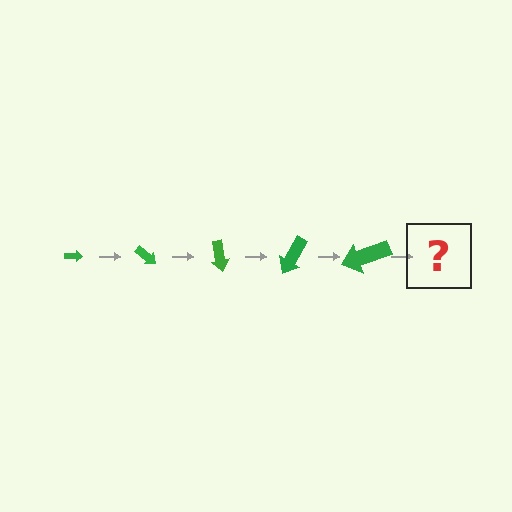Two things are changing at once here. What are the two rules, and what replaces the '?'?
The two rules are that the arrow grows larger each step and it rotates 40 degrees each step. The '?' should be an arrow, larger than the previous one and rotated 200 degrees from the start.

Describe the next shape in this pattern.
It should be an arrow, larger than the previous one and rotated 200 degrees from the start.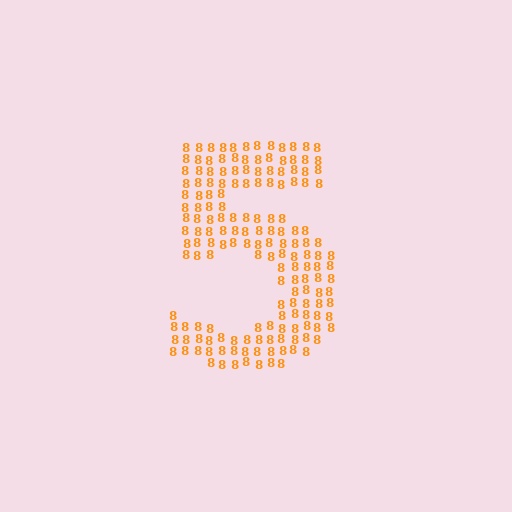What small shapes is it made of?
It is made of small digit 8's.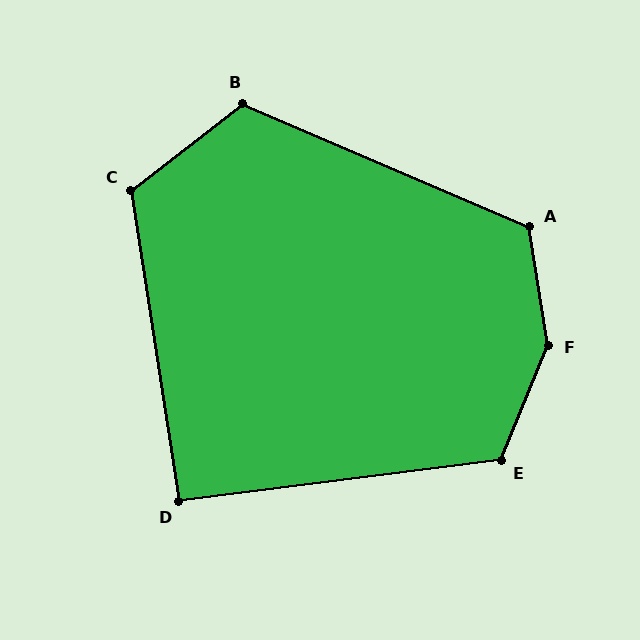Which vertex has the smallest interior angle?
D, at approximately 92 degrees.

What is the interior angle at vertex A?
Approximately 122 degrees (obtuse).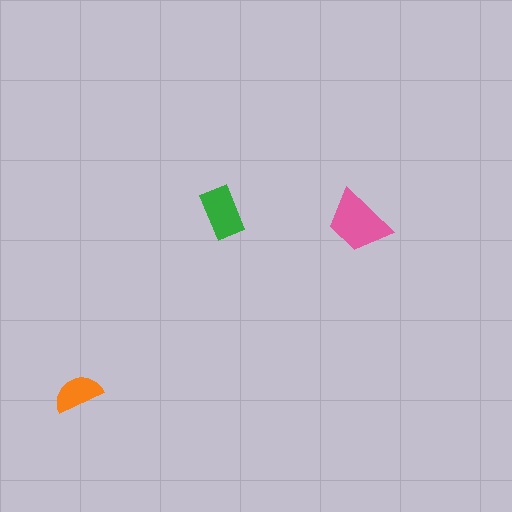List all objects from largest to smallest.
The pink trapezoid, the green rectangle, the orange semicircle.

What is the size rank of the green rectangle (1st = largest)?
2nd.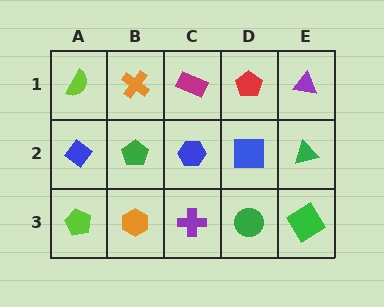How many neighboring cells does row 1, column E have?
2.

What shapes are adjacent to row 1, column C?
A blue hexagon (row 2, column C), an orange cross (row 1, column B), a red pentagon (row 1, column D).